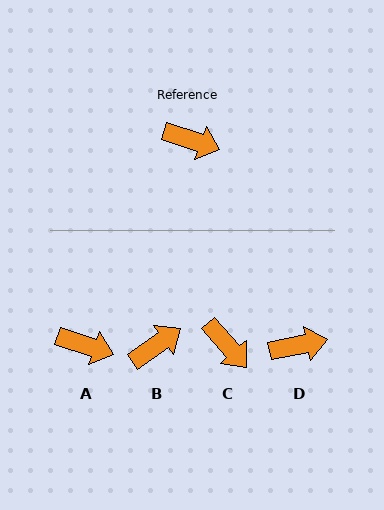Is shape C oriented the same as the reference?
No, it is off by about 30 degrees.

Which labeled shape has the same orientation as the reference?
A.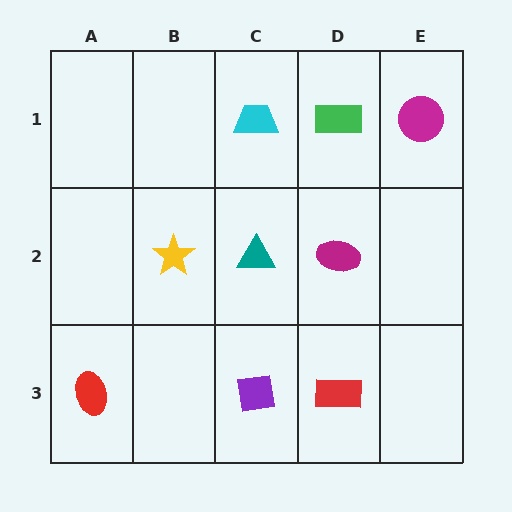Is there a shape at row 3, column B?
No, that cell is empty.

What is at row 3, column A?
A red ellipse.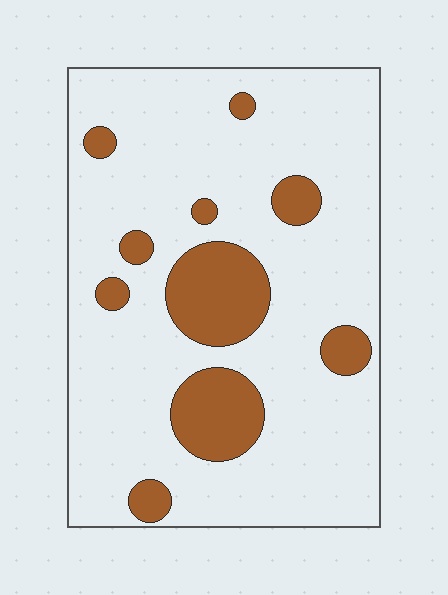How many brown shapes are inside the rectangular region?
10.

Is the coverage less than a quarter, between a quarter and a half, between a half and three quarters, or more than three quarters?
Less than a quarter.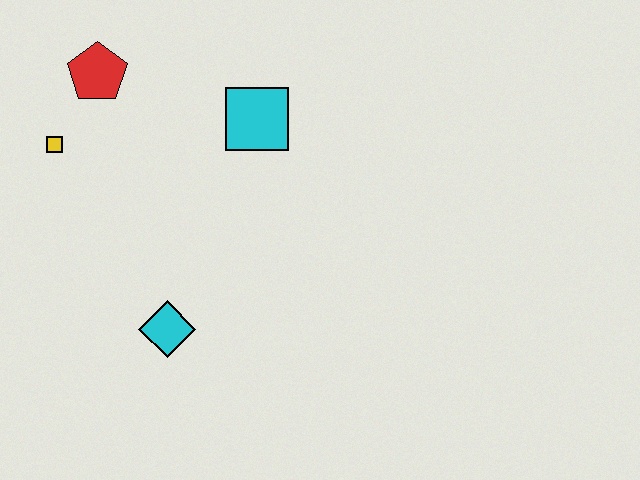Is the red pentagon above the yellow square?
Yes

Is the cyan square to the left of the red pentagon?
No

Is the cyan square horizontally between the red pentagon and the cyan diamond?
No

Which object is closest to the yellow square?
The red pentagon is closest to the yellow square.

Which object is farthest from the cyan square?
The cyan diamond is farthest from the cyan square.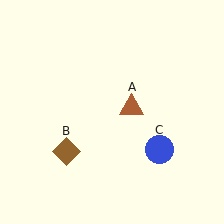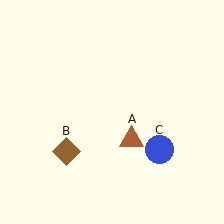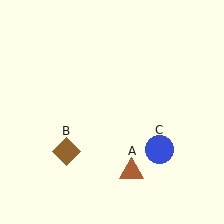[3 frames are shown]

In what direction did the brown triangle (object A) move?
The brown triangle (object A) moved down.